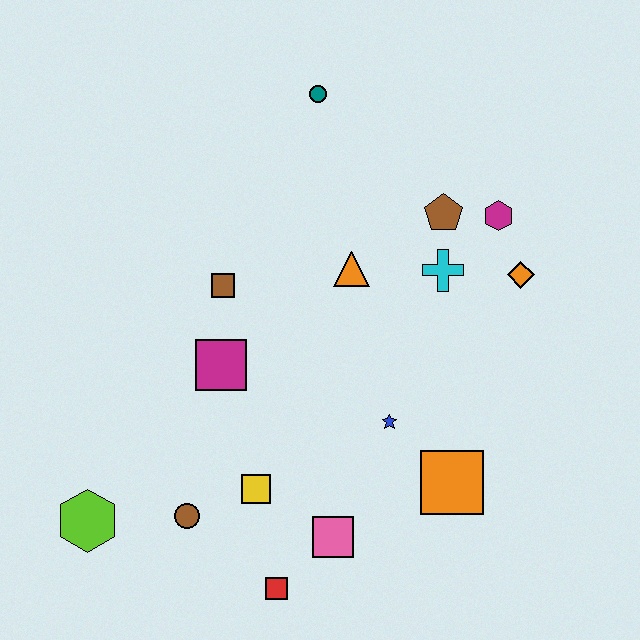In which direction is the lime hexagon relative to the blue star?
The lime hexagon is to the left of the blue star.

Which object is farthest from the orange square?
The teal circle is farthest from the orange square.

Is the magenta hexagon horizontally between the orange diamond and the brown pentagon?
Yes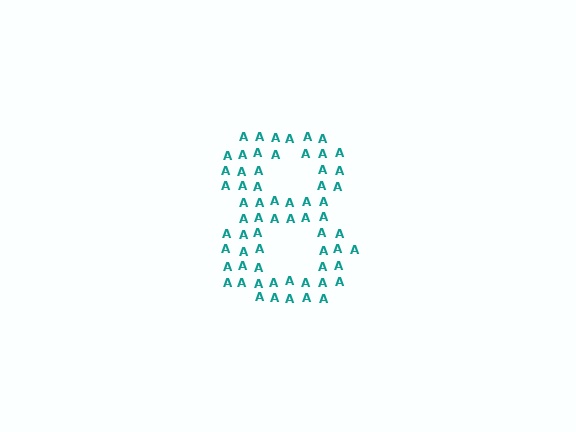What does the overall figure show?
The overall figure shows the digit 8.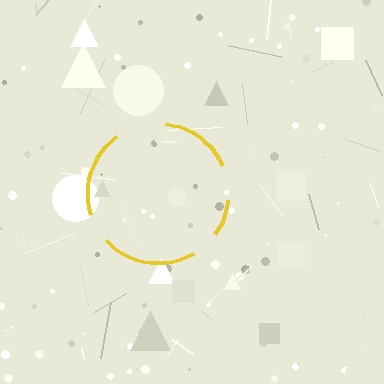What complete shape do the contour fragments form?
The contour fragments form a circle.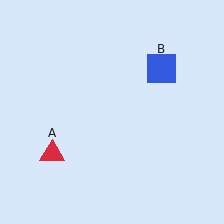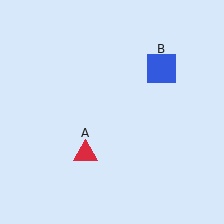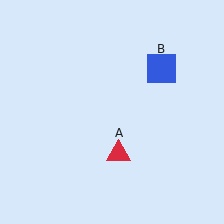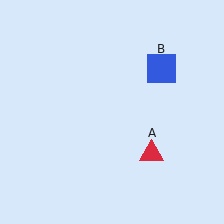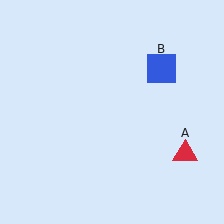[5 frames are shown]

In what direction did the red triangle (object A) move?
The red triangle (object A) moved right.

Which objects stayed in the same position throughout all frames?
Blue square (object B) remained stationary.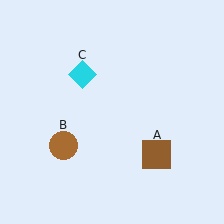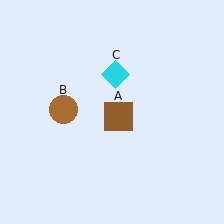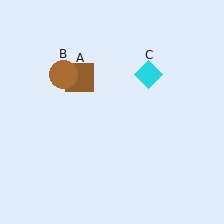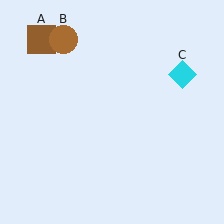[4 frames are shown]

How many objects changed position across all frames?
3 objects changed position: brown square (object A), brown circle (object B), cyan diamond (object C).